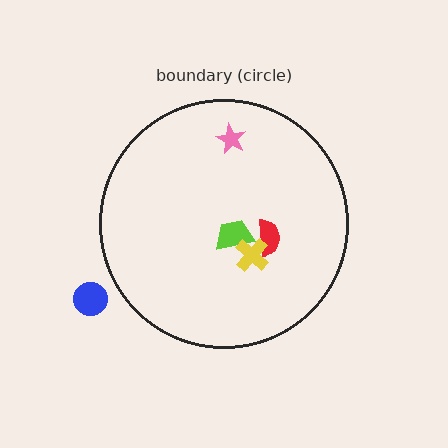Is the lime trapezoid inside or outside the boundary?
Inside.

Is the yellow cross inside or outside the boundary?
Inside.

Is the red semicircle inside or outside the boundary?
Inside.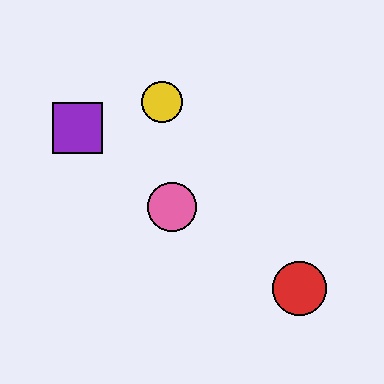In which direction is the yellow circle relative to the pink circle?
The yellow circle is above the pink circle.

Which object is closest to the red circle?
The pink circle is closest to the red circle.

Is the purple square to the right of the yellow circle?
No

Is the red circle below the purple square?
Yes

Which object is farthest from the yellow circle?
The red circle is farthest from the yellow circle.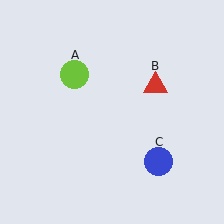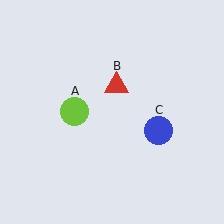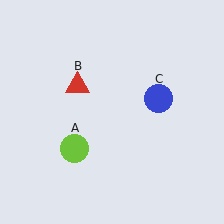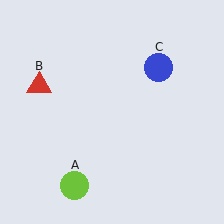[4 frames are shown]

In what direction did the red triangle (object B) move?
The red triangle (object B) moved left.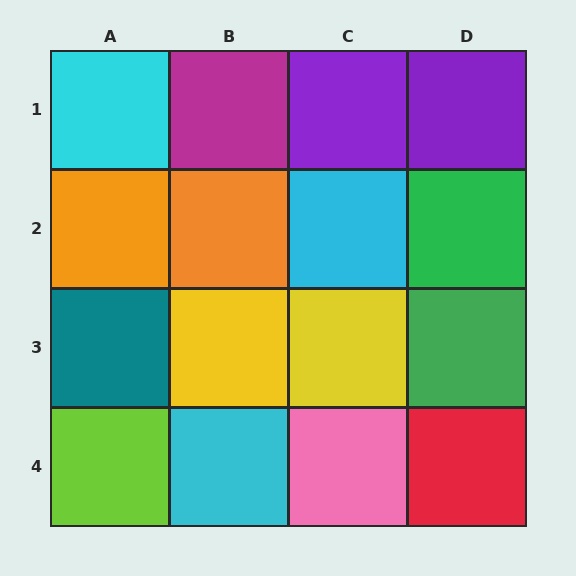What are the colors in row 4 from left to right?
Lime, cyan, pink, red.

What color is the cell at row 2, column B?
Orange.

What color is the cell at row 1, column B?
Magenta.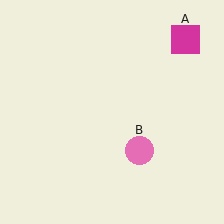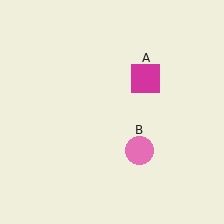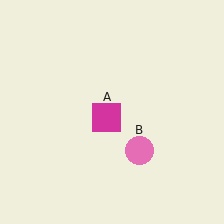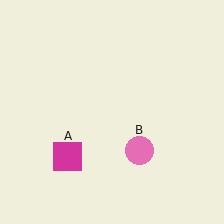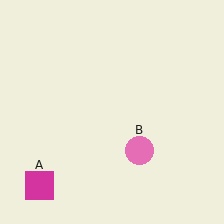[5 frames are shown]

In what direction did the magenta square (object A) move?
The magenta square (object A) moved down and to the left.